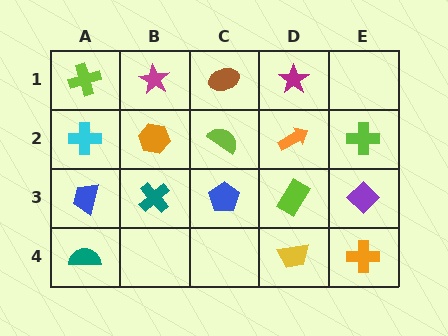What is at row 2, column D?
An orange arrow.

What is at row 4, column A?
A teal semicircle.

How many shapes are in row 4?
3 shapes.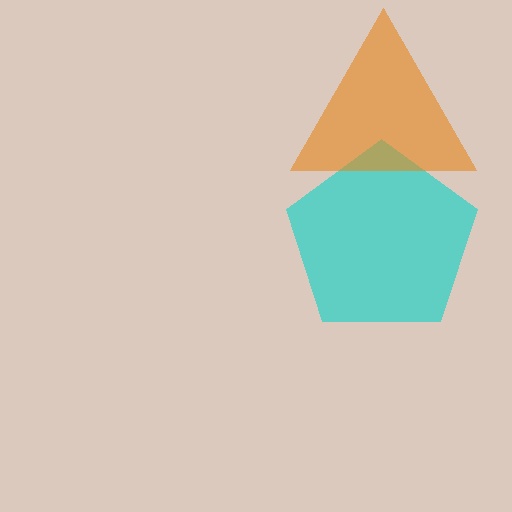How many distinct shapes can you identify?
There are 2 distinct shapes: a cyan pentagon, an orange triangle.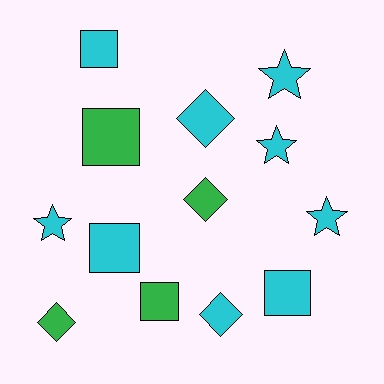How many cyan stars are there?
There are 4 cyan stars.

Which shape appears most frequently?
Square, with 5 objects.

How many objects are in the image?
There are 13 objects.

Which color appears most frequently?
Cyan, with 9 objects.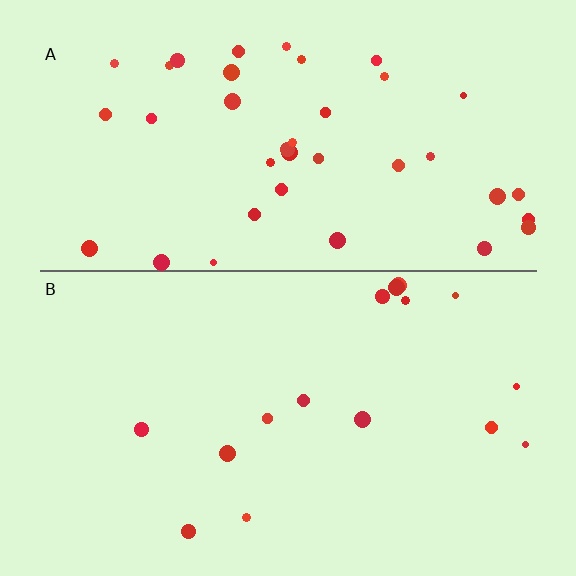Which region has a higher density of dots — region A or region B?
A (the top).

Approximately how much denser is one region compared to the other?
Approximately 2.5× — region A over region B.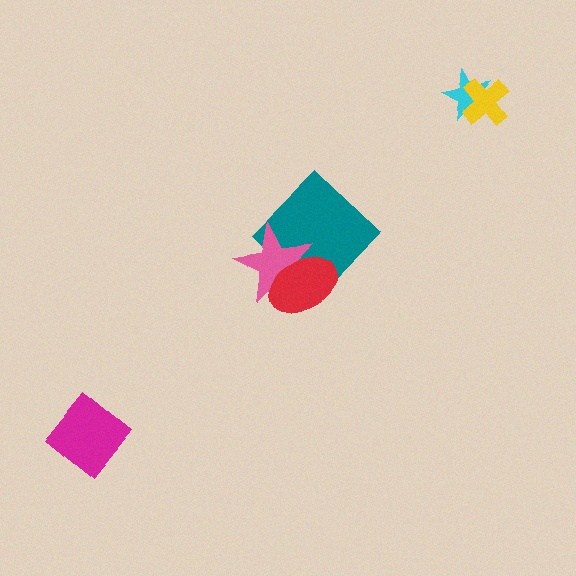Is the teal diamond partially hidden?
Yes, it is partially covered by another shape.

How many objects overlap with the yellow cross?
1 object overlaps with the yellow cross.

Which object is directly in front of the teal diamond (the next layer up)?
The pink star is directly in front of the teal diamond.